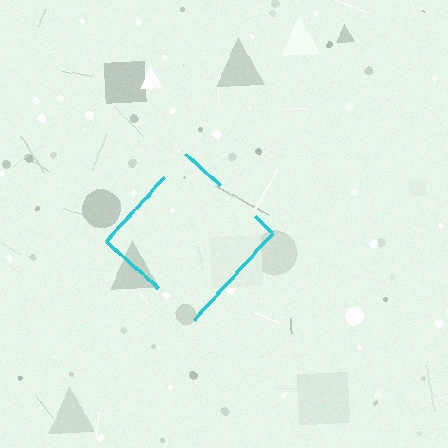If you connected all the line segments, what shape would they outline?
They would outline a diamond.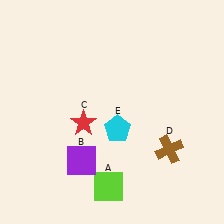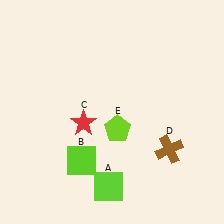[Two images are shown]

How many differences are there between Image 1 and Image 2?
There are 2 differences between the two images.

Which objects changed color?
B changed from purple to lime. E changed from cyan to lime.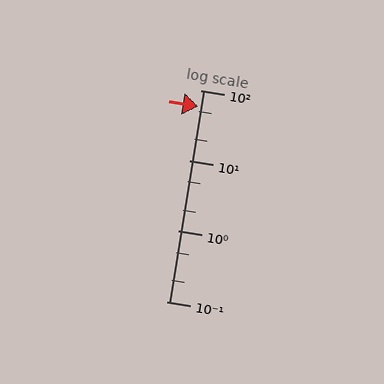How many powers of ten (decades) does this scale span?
The scale spans 3 decades, from 0.1 to 100.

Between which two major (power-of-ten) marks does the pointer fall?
The pointer is between 10 and 100.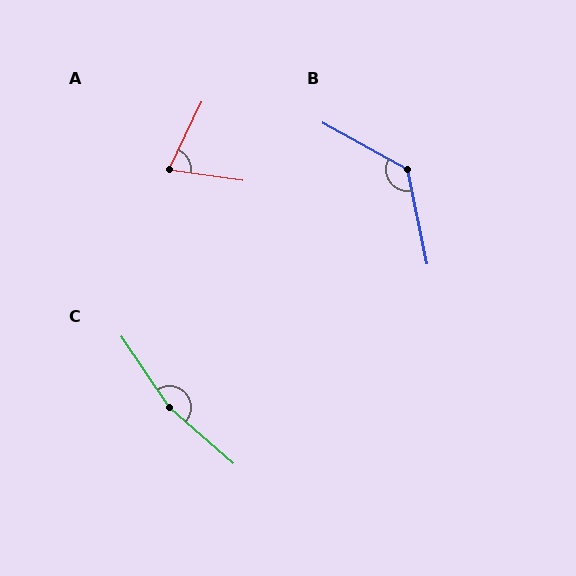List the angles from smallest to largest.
A (72°), B (131°), C (165°).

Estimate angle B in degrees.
Approximately 131 degrees.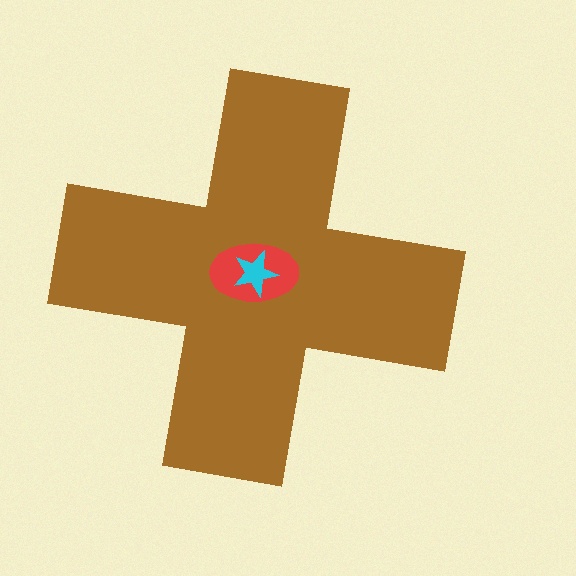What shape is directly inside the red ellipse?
The cyan star.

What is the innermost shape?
The cyan star.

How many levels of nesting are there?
3.